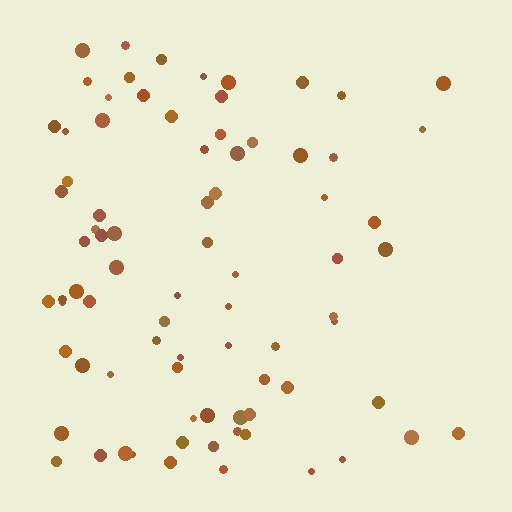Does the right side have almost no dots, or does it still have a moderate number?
Still a moderate number, just noticeably fewer than the left.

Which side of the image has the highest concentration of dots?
The left.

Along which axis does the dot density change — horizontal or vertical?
Horizontal.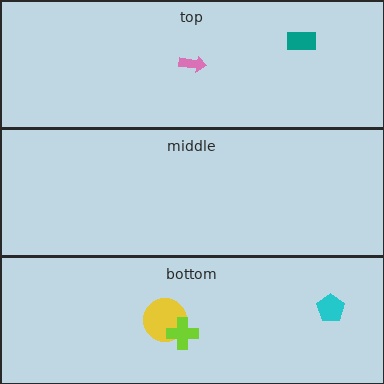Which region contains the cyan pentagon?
The bottom region.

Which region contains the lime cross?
The bottom region.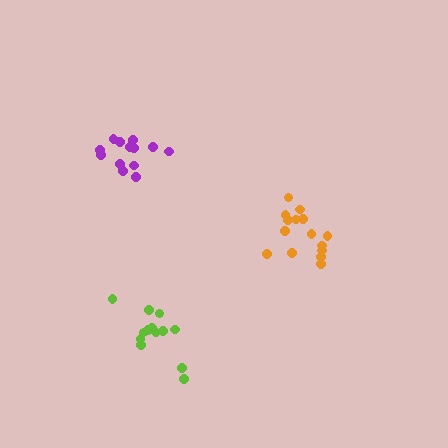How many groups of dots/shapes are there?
There are 3 groups.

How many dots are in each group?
Group 1: 13 dots, Group 2: 15 dots, Group 3: 13 dots (41 total).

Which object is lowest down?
The lime cluster is bottommost.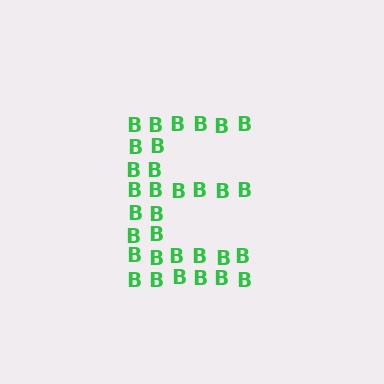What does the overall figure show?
The overall figure shows the letter E.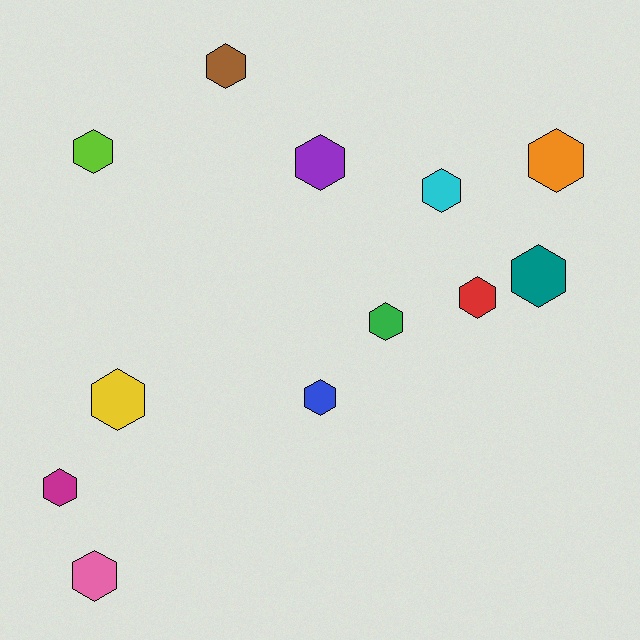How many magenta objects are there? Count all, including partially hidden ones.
There is 1 magenta object.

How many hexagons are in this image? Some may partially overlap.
There are 12 hexagons.